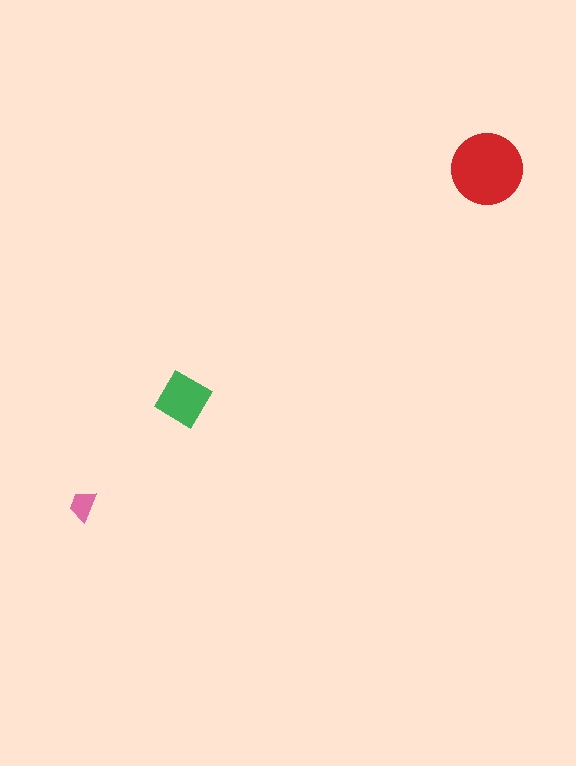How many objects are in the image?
There are 3 objects in the image.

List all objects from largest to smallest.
The red circle, the green diamond, the pink trapezoid.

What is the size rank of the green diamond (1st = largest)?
2nd.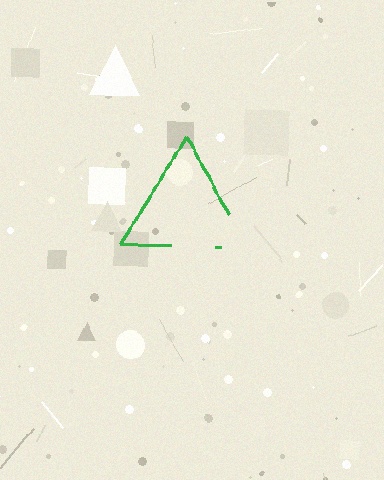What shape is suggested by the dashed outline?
The dashed outline suggests a triangle.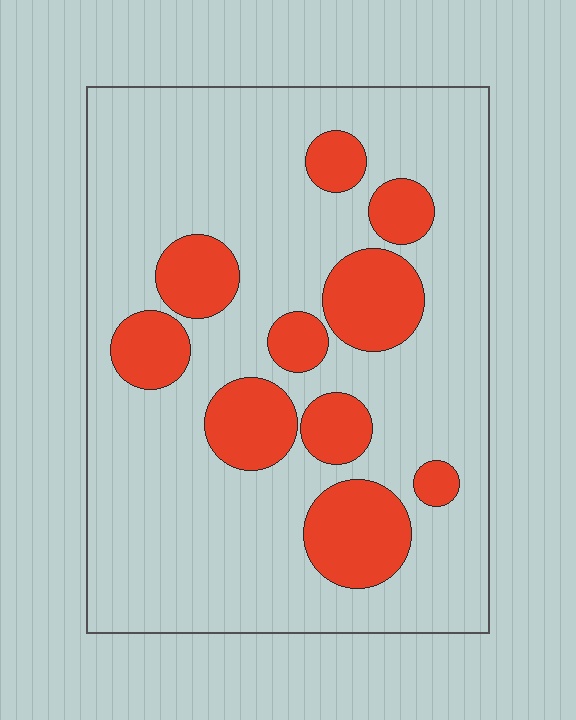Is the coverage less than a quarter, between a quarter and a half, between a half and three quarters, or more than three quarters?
Less than a quarter.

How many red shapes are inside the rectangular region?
10.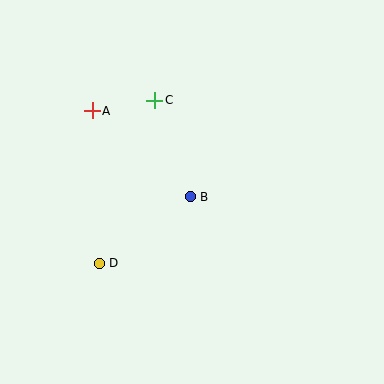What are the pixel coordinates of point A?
Point A is at (92, 111).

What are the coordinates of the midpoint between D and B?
The midpoint between D and B is at (145, 230).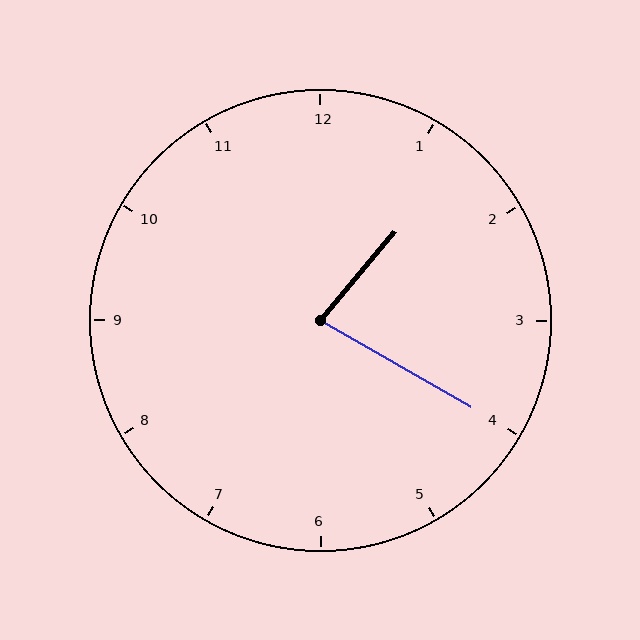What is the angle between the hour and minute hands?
Approximately 80 degrees.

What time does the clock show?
1:20.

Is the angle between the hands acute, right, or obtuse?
It is acute.